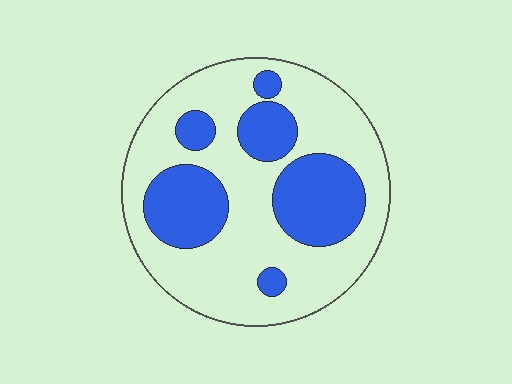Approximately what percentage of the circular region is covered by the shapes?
Approximately 30%.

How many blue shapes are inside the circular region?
6.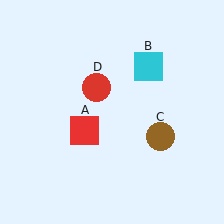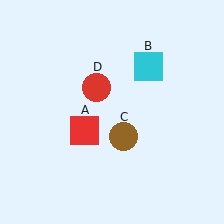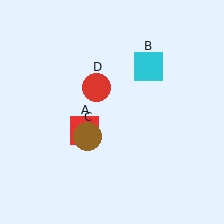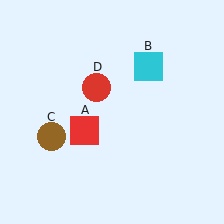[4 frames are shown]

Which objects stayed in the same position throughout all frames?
Red square (object A) and cyan square (object B) and red circle (object D) remained stationary.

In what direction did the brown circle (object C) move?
The brown circle (object C) moved left.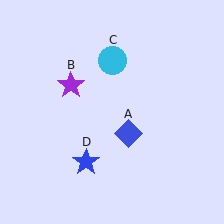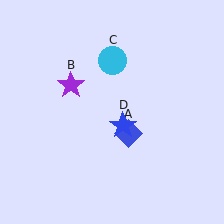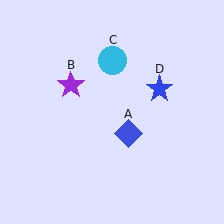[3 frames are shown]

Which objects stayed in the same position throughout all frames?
Blue diamond (object A) and purple star (object B) and cyan circle (object C) remained stationary.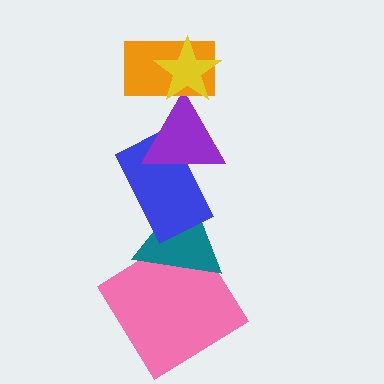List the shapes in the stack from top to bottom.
From top to bottom: the yellow star, the orange rectangle, the purple triangle, the blue rectangle, the teal triangle, the pink diamond.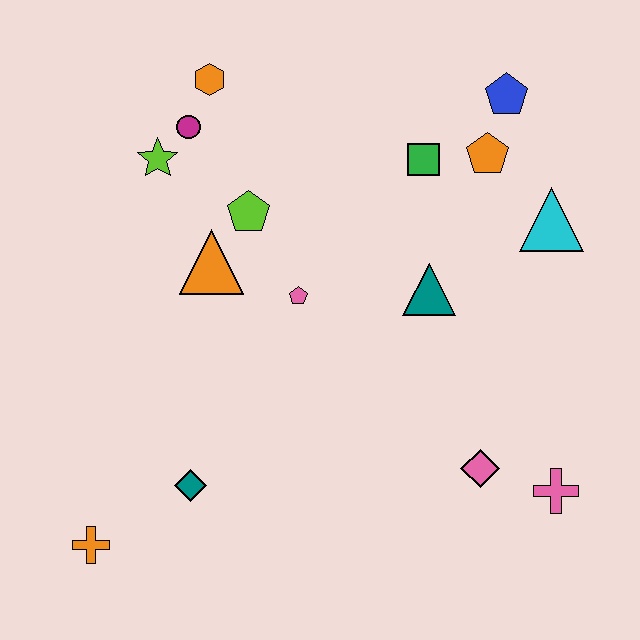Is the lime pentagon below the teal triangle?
No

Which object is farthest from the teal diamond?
The blue pentagon is farthest from the teal diamond.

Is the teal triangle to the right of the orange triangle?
Yes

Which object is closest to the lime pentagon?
The orange triangle is closest to the lime pentagon.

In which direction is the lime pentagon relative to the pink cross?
The lime pentagon is to the left of the pink cross.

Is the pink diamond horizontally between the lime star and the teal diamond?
No